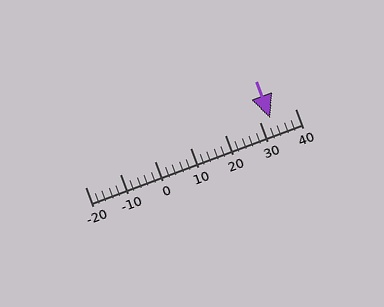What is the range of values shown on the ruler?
The ruler shows values from -20 to 40.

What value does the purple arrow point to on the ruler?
The purple arrow points to approximately 33.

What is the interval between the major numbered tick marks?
The major tick marks are spaced 10 units apart.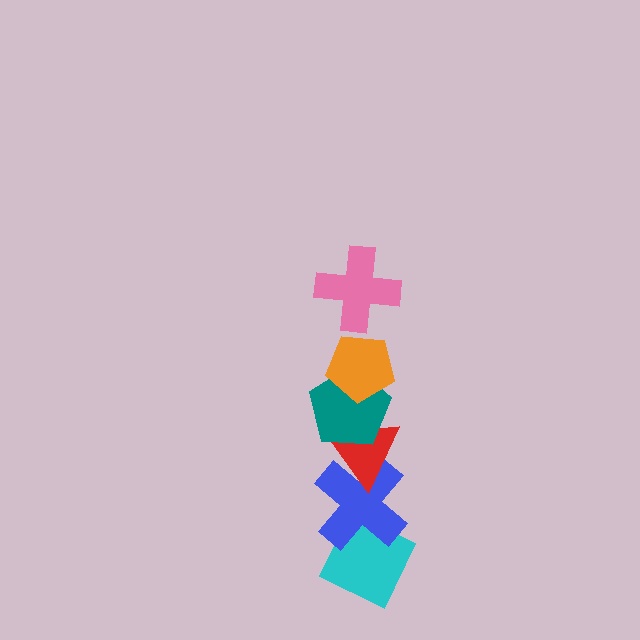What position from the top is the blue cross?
The blue cross is 5th from the top.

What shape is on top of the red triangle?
The teal pentagon is on top of the red triangle.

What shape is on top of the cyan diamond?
The blue cross is on top of the cyan diamond.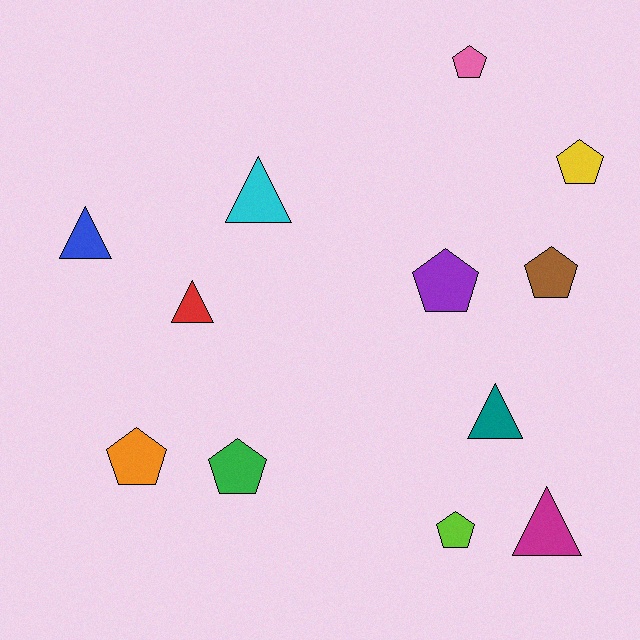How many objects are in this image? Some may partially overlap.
There are 12 objects.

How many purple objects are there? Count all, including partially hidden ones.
There is 1 purple object.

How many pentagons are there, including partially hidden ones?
There are 7 pentagons.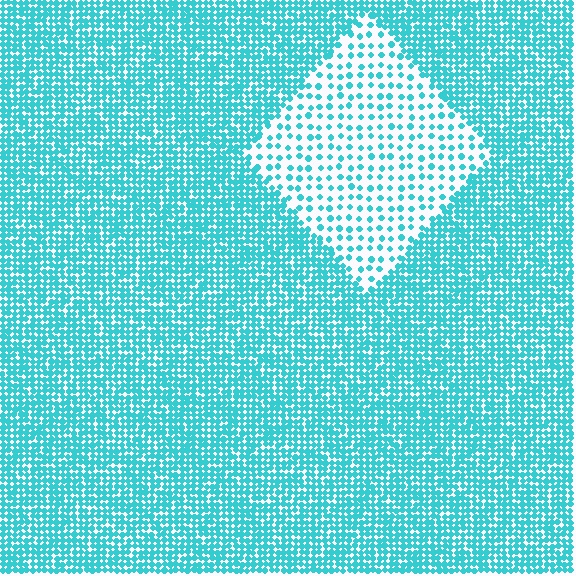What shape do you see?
I see a diamond.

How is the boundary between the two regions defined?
The boundary is defined by a change in element density (approximately 2.9x ratio). All elements are the same color, size, and shape.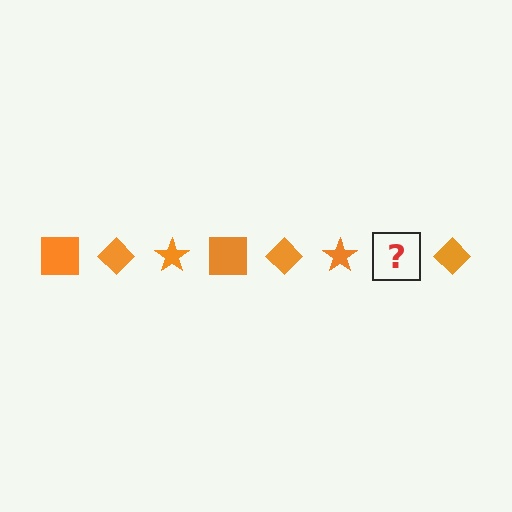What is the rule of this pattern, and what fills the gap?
The rule is that the pattern cycles through square, diamond, star shapes in orange. The gap should be filled with an orange square.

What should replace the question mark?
The question mark should be replaced with an orange square.